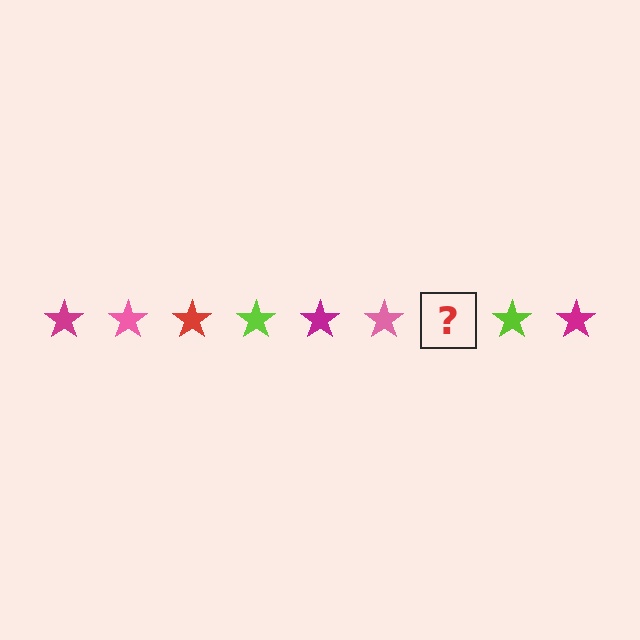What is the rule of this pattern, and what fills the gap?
The rule is that the pattern cycles through magenta, pink, red, lime stars. The gap should be filled with a red star.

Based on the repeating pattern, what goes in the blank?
The blank should be a red star.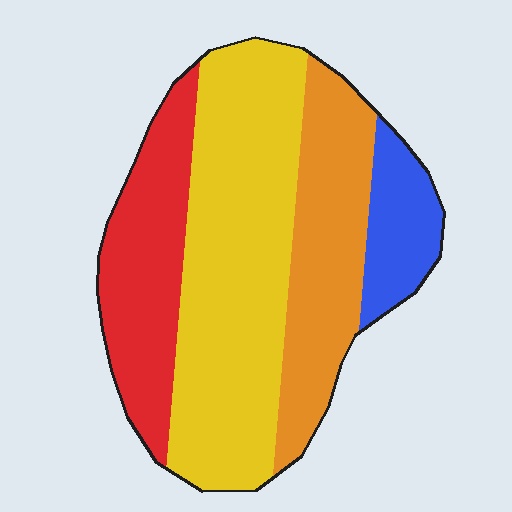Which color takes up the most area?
Yellow, at roughly 45%.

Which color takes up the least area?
Blue, at roughly 10%.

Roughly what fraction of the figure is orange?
Orange takes up about one quarter (1/4) of the figure.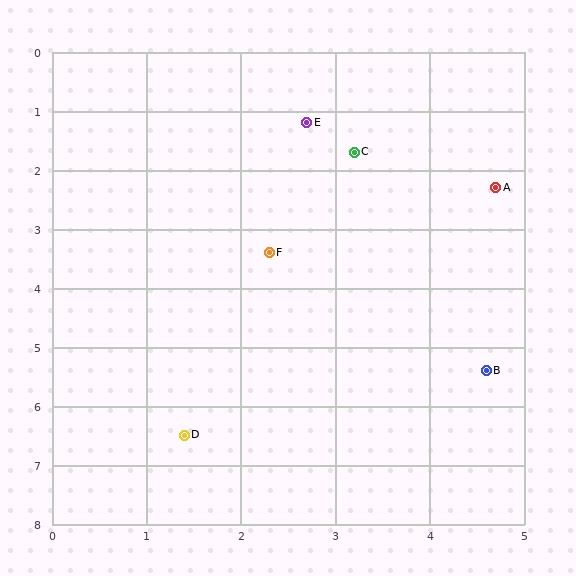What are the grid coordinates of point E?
Point E is at approximately (2.7, 1.2).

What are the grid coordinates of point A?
Point A is at approximately (4.7, 2.3).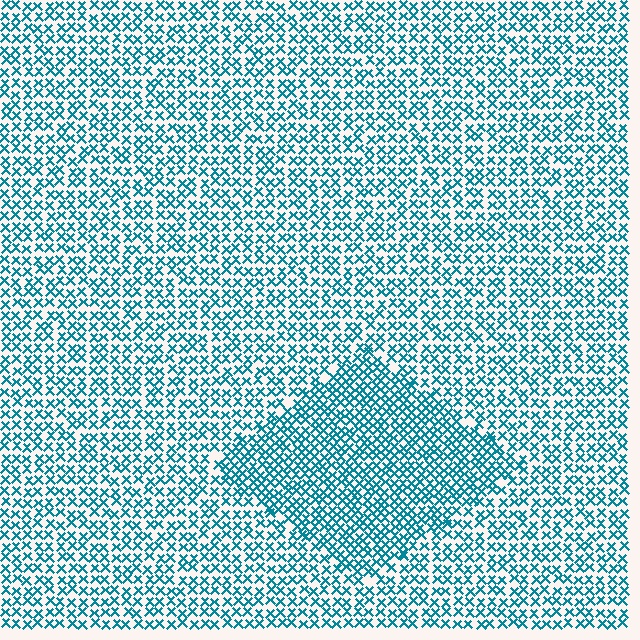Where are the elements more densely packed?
The elements are more densely packed inside the diamond boundary.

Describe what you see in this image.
The image contains small teal elements arranged at two different densities. A diamond-shaped region is visible where the elements are more densely packed than the surrounding area.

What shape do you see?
I see a diamond.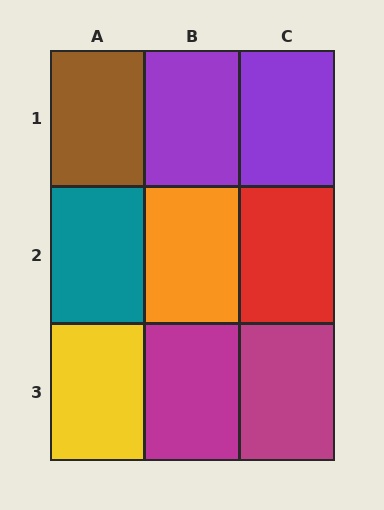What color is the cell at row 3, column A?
Yellow.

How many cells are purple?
2 cells are purple.